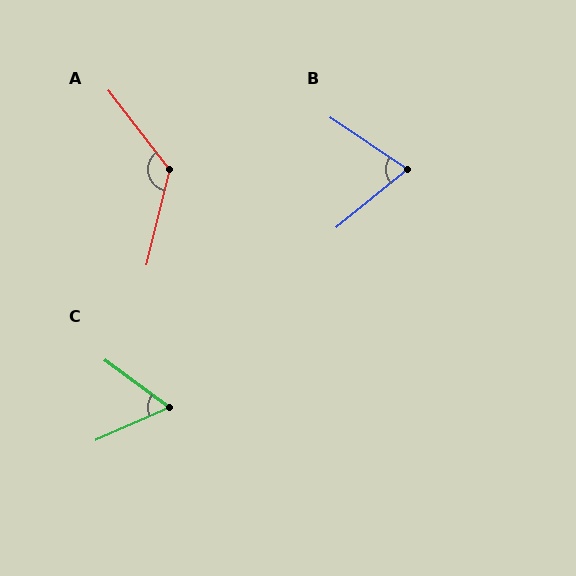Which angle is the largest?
A, at approximately 128 degrees.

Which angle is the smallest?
C, at approximately 60 degrees.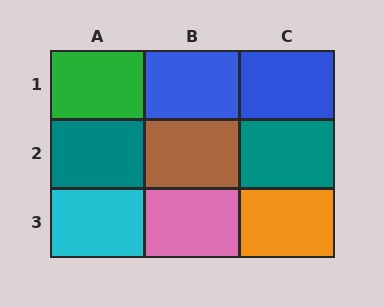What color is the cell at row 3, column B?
Pink.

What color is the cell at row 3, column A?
Cyan.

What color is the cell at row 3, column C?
Orange.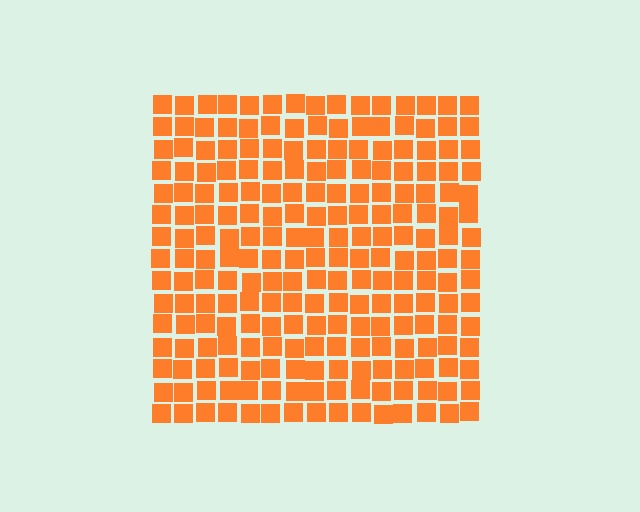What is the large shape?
The large shape is a square.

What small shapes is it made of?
It is made of small squares.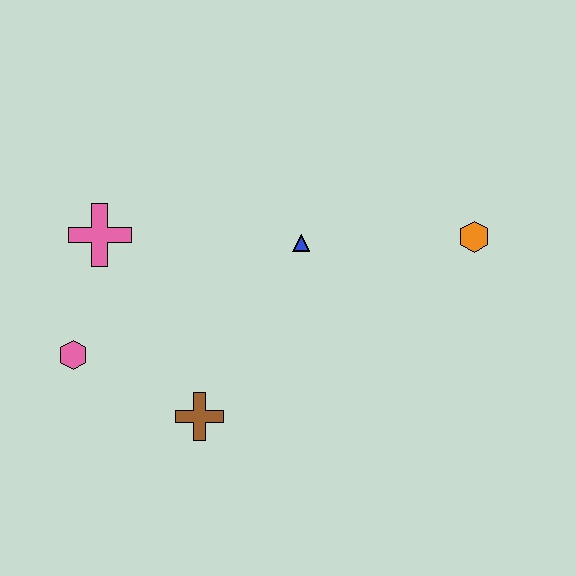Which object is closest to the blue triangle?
The orange hexagon is closest to the blue triangle.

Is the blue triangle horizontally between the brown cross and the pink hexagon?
No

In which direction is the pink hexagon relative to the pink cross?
The pink hexagon is below the pink cross.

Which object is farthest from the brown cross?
The orange hexagon is farthest from the brown cross.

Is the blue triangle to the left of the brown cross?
No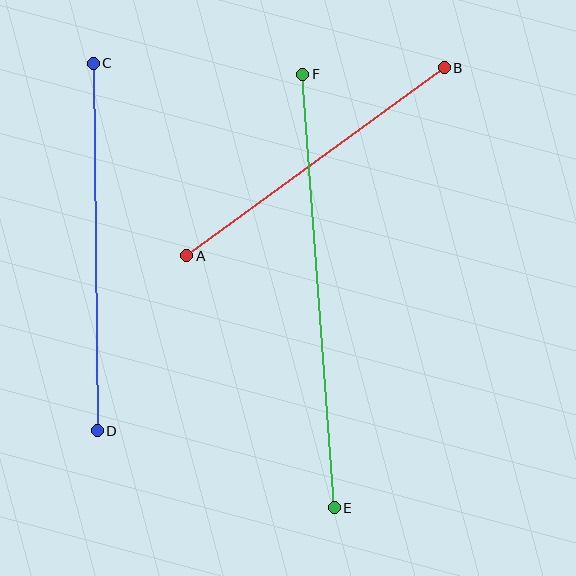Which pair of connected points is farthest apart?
Points E and F are farthest apart.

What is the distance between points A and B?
The distance is approximately 319 pixels.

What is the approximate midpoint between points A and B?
The midpoint is at approximately (315, 162) pixels.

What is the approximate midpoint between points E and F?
The midpoint is at approximately (318, 291) pixels.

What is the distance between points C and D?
The distance is approximately 367 pixels.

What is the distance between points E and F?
The distance is approximately 435 pixels.